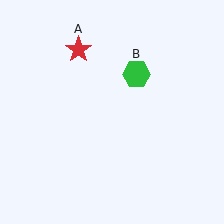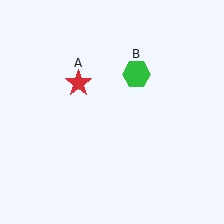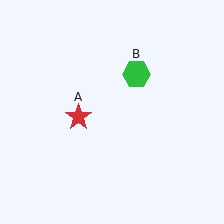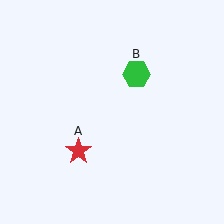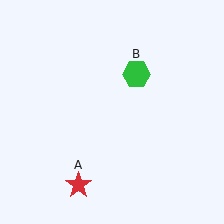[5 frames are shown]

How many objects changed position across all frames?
1 object changed position: red star (object A).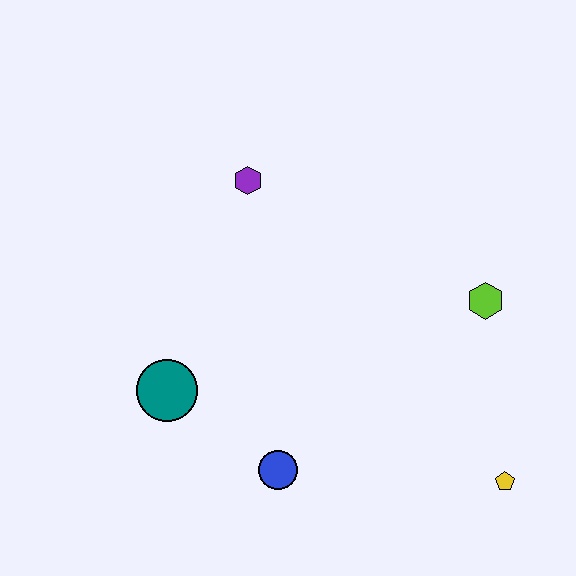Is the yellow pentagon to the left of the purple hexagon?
No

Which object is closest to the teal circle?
The blue circle is closest to the teal circle.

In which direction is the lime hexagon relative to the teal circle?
The lime hexagon is to the right of the teal circle.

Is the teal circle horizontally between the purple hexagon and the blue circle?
No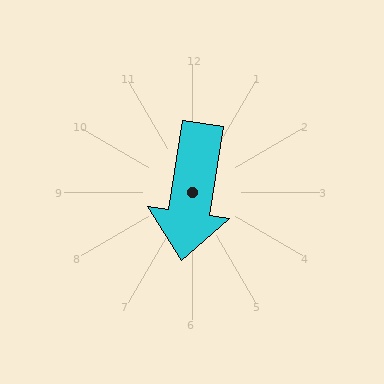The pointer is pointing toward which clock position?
Roughly 6 o'clock.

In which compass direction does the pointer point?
South.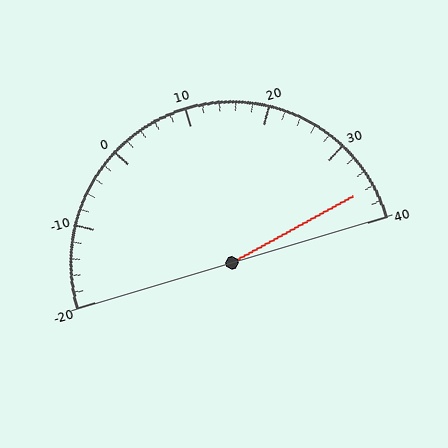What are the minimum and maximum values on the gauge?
The gauge ranges from -20 to 40.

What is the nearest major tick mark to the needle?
The nearest major tick mark is 40.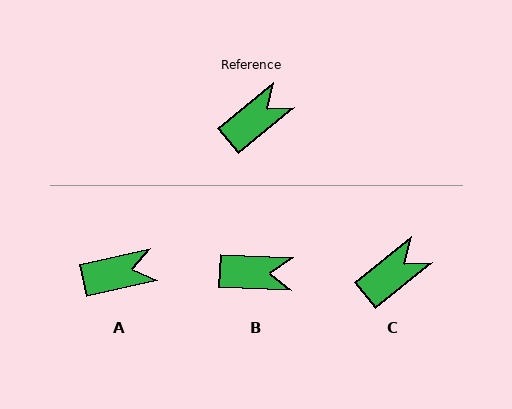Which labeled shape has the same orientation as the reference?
C.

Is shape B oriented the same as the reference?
No, it is off by about 42 degrees.